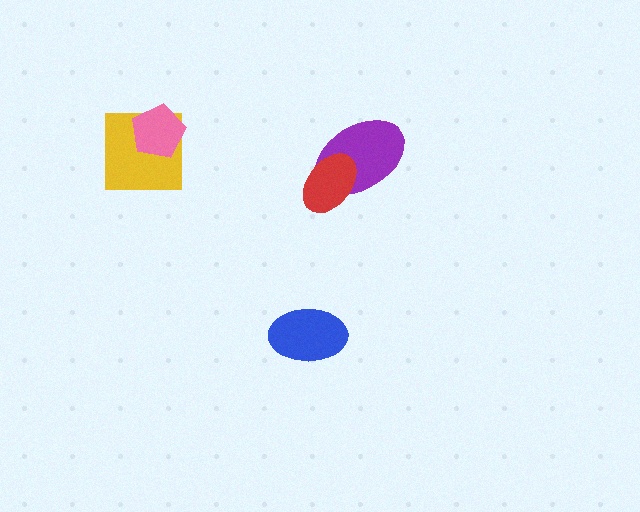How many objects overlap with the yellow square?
1 object overlaps with the yellow square.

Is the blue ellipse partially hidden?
No, no other shape covers it.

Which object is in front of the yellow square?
The pink pentagon is in front of the yellow square.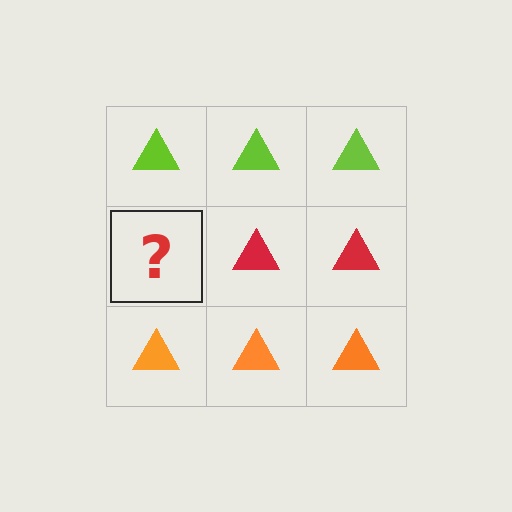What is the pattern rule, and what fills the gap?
The rule is that each row has a consistent color. The gap should be filled with a red triangle.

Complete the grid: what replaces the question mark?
The question mark should be replaced with a red triangle.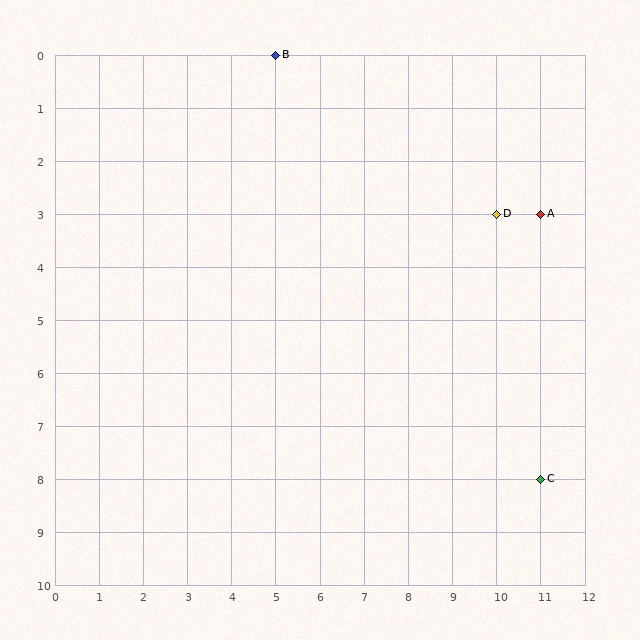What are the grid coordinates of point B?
Point B is at grid coordinates (5, 0).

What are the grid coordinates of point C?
Point C is at grid coordinates (11, 8).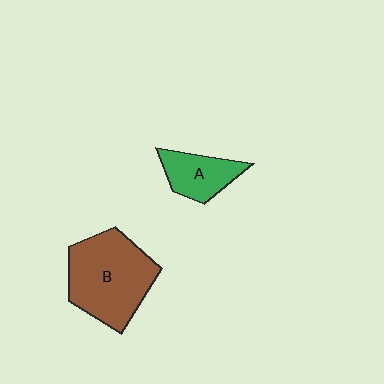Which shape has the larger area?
Shape B (brown).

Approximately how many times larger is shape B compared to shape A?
Approximately 2.2 times.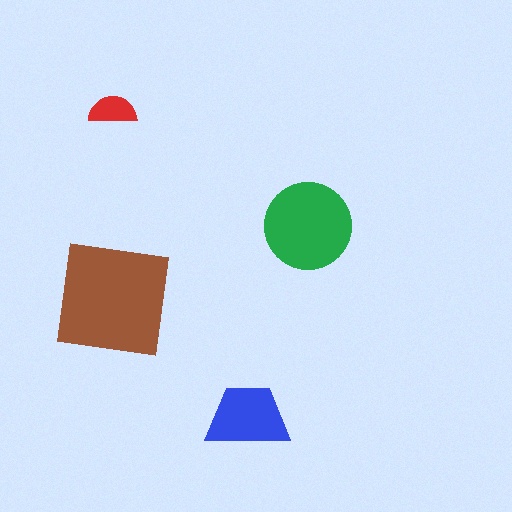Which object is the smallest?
The red semicircle.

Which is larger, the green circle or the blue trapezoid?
The green circle.